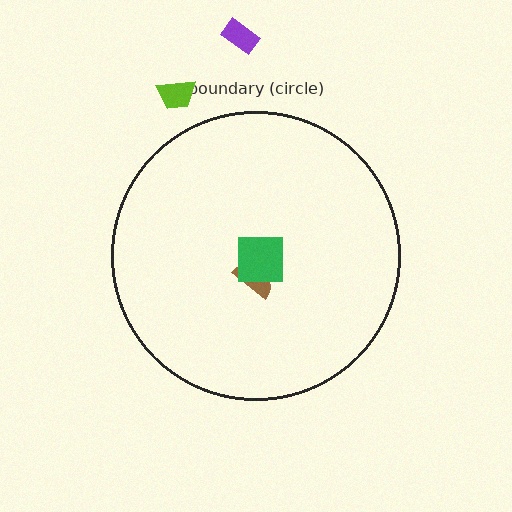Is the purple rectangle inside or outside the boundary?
Outside.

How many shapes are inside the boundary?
2 inside, 2 outside.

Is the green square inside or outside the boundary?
Inside.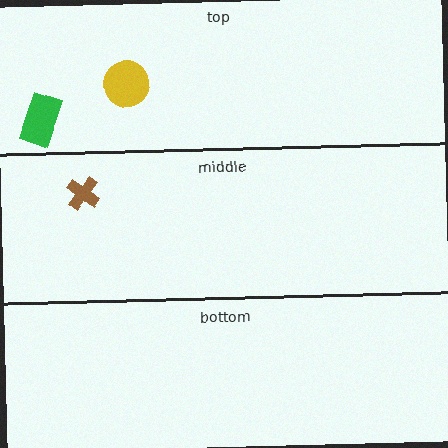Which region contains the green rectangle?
The top region.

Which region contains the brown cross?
The middle region.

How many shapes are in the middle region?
1.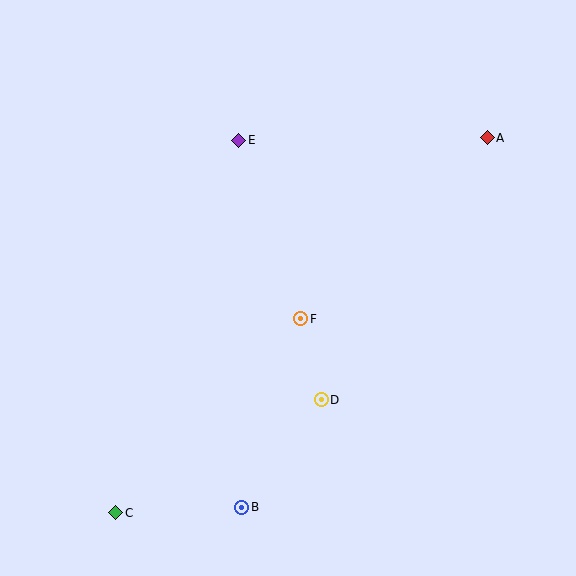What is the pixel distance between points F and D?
The distance between F and D is 84 pixels.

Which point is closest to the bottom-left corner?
Point C is closest to the bottom-left corner.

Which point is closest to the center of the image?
Point F at (301, 319) is closest to the center.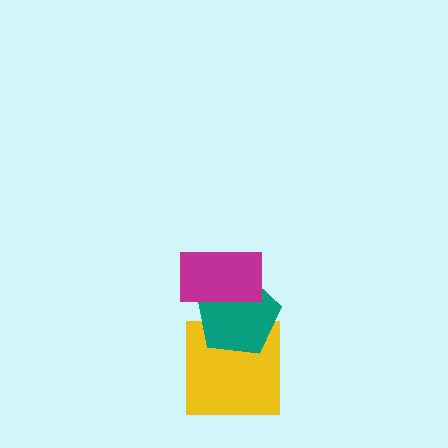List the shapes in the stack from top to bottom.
From top to bottom: the magenta rectangle, the teal pentagon, the yellow square.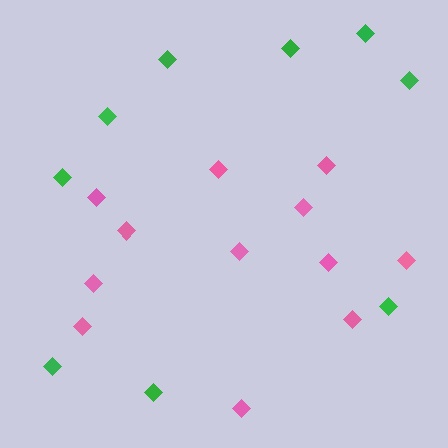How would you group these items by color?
There are 2 groups: one group of pink diamonds (12) and one group of green diamonds (9).